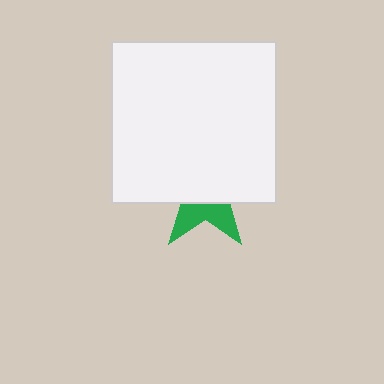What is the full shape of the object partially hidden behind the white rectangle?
The partially hidden object is a green star.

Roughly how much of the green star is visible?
A small part of it is visible (roughly 35%).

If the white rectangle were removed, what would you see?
You would see the complete green star.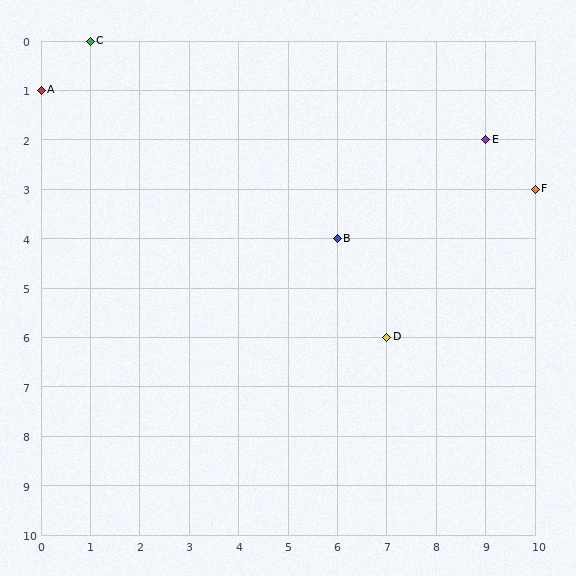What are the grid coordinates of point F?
Point F is at grid coordinates (10, 3).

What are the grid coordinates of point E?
Point E is at grid coordinates (9, 2).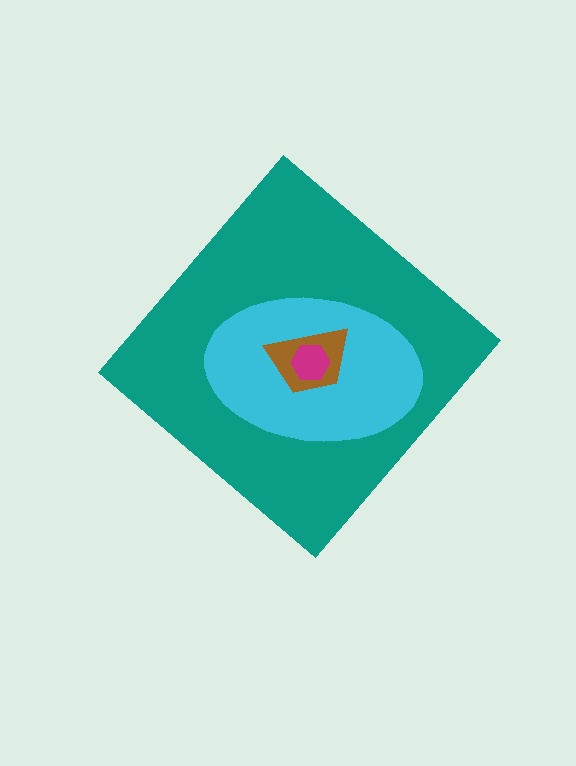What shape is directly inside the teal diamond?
The cyan ellipse.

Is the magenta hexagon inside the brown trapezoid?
Yes.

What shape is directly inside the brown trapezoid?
The magenta hexagon.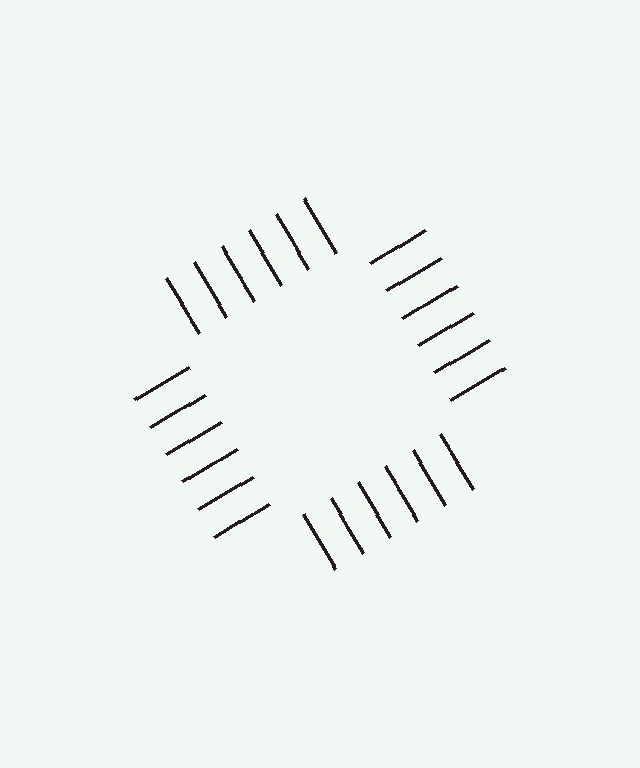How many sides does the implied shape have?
4 sides — the line-ends trace a square.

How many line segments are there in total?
24 — 6 along each of the 4 edges.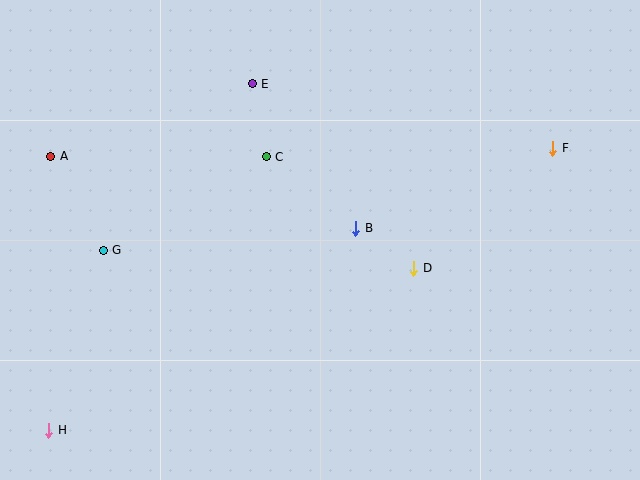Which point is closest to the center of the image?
Point B at (356, 228) is closest to the center.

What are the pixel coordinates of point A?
Point A is at (51, 156).